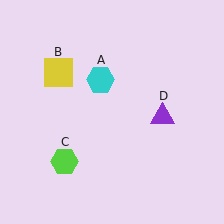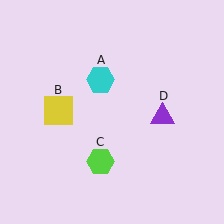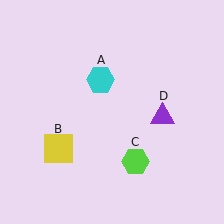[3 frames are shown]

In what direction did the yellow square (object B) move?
The yellow square (object B) moved down.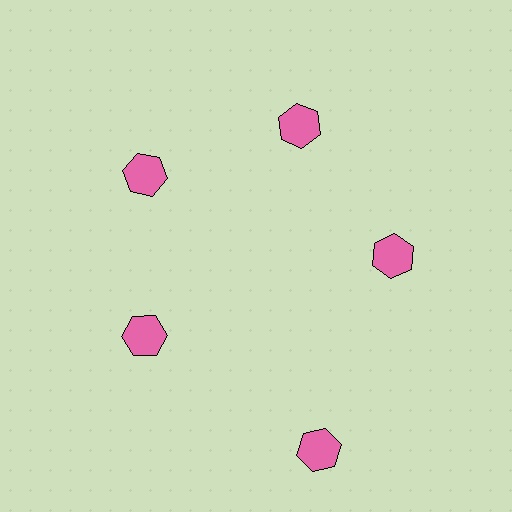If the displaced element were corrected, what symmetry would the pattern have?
It would have 5-fold rotational symmetry — the pattern would map onto itself every 72 degrees.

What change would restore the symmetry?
The symmetry would be restored by moving it inward, back onto the ring so that all 5 hexagons sit at equal angles and equal distance from the center.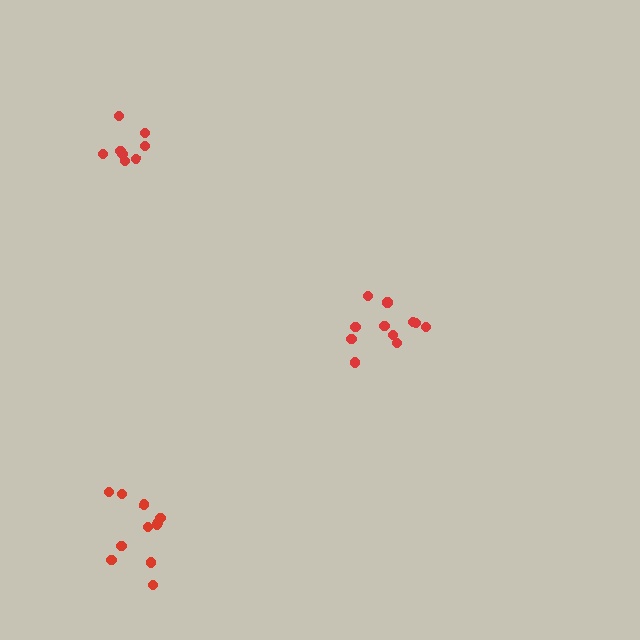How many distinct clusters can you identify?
There are 3 distinct clusters.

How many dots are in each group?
Group 1: 11 dots, Group 2: 11 dots, Group 3: 8 dots (30 total).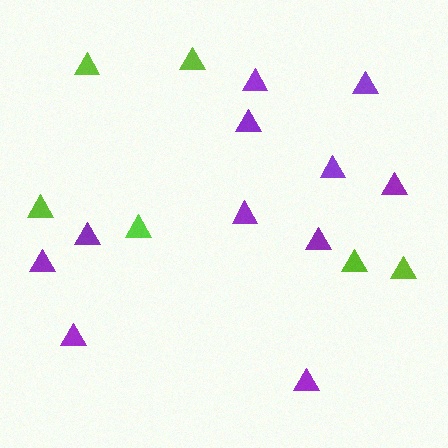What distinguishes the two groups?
There are 2 groups: one group of purple triangles (11) and one group of lime triangles (6).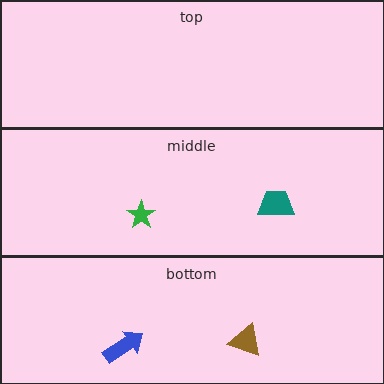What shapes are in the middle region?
The teal trapezoid, the green star.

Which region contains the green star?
The middle region.